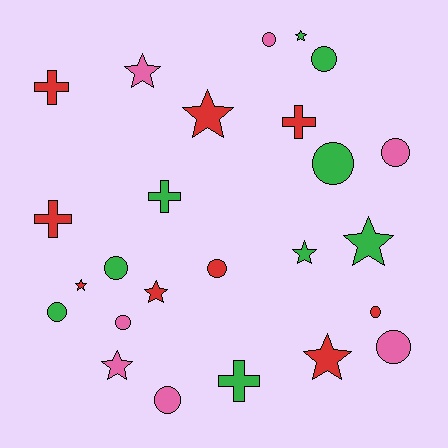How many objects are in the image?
There are 25 objects.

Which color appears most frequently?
Green, with 9 objects.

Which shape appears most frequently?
Circle, with 11 objects.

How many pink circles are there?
There are 5 pink circles.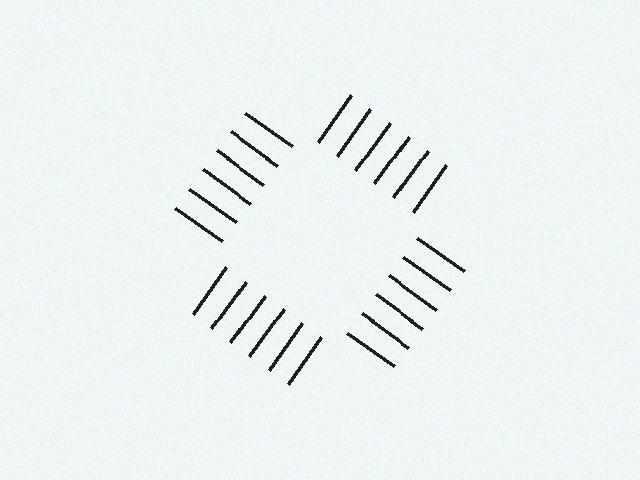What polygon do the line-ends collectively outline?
An illusory square — the line segments terminate on its edges but no continuous stroke is drawn.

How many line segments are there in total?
24 — 6 along each of the 4 edges.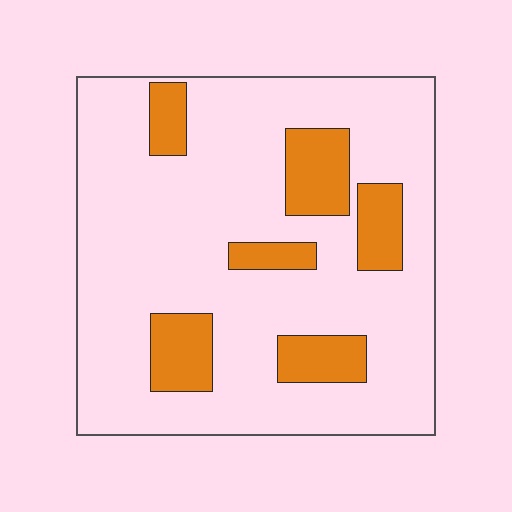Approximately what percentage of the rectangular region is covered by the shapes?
Approximately 20%.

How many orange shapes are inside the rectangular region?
6.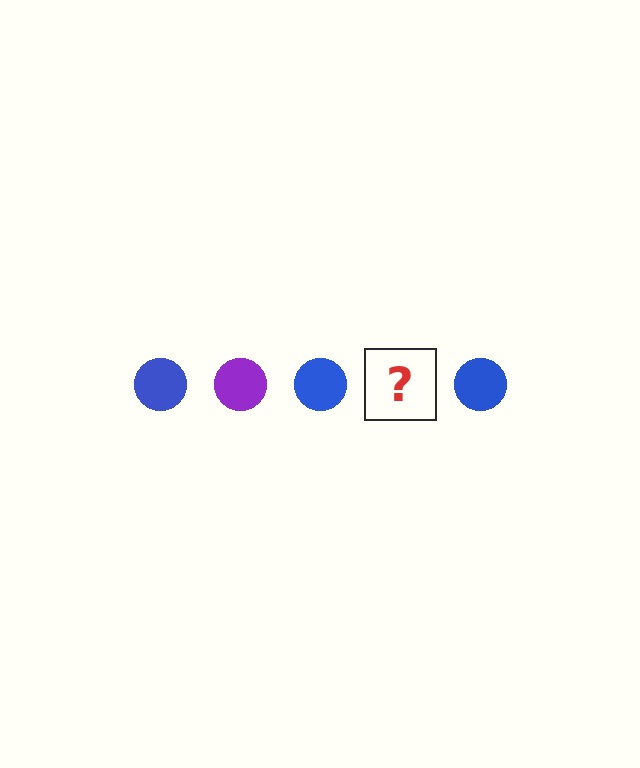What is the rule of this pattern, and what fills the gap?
The rule is that the pattern cycles through blue, purple circles. The gap should be filled with a purple circle.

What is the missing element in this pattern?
The missing element is a purple circle.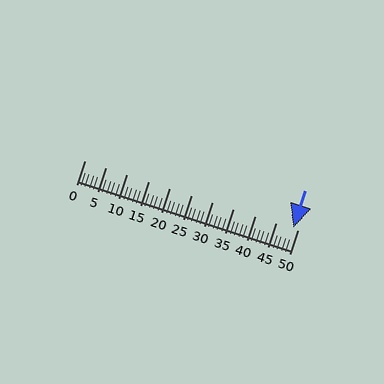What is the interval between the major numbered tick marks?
The major tick marks are spaced 5 units apart.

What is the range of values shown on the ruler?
The ruler shows values from 0 to 50.